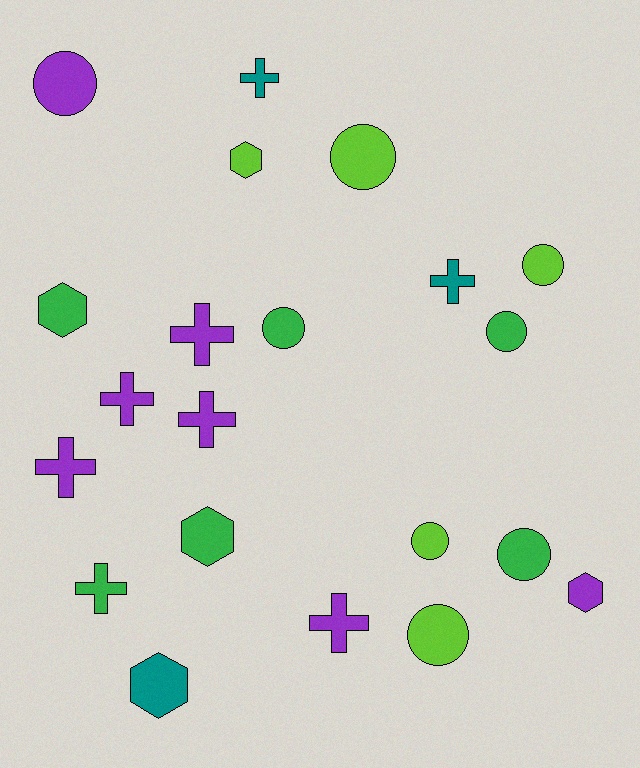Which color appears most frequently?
Purple, with 7 objects.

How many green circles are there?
There are 3 green circles.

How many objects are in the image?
There are 21 objects.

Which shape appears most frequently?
Cross, with 8 objects.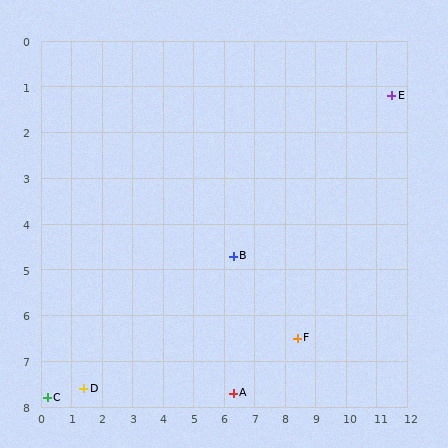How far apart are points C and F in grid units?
Points C and F are about 8.3 grid units apart.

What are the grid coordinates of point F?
Point F is at approximately (8.4, 6.5).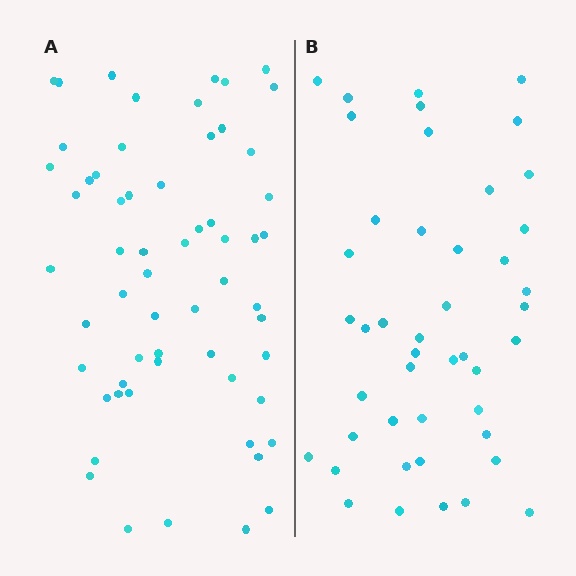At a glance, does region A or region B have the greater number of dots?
Region A (the left region) has more dots.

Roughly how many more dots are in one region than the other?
Region A has approximately 15 more dots than region B.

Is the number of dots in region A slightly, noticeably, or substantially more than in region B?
Region A has noticeably more, but not dramatically so. The ratio is roughly 1.3 to 1.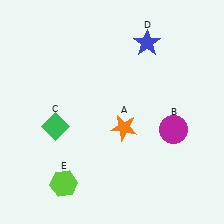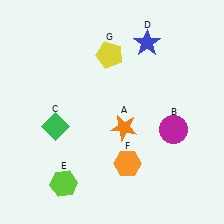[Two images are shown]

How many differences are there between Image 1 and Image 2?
There are 2 differences between the two images.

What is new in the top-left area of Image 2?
A yellow pentagon (G) was added in the top-left area of Image 2.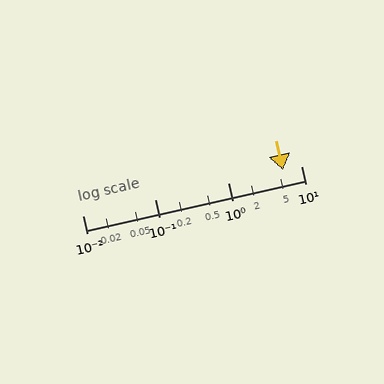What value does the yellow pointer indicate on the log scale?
The pointer indicates approximately 5.7.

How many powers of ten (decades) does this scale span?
The scale spans 3 decades, from 0.01 to 10.